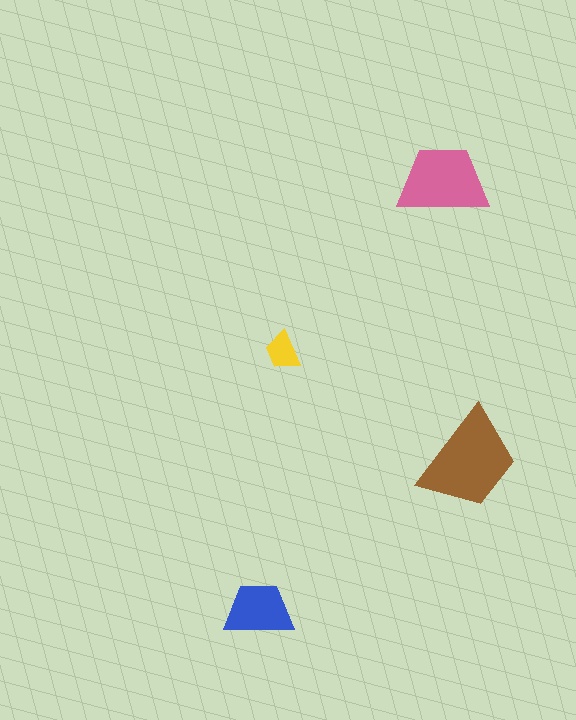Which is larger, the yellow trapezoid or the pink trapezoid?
The pink one.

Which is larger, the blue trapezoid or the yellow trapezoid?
The blue one.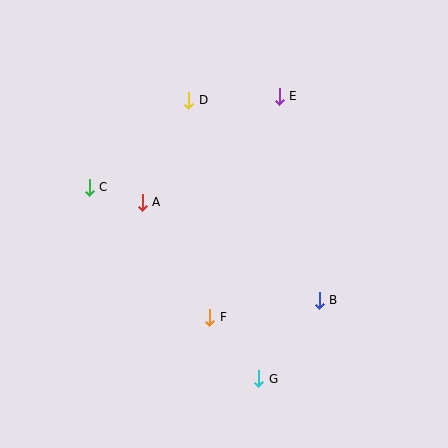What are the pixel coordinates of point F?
Point F is at (210, 317).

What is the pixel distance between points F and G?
The distance between F and G is 79 pixels.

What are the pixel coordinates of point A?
Point A is at (142, 202).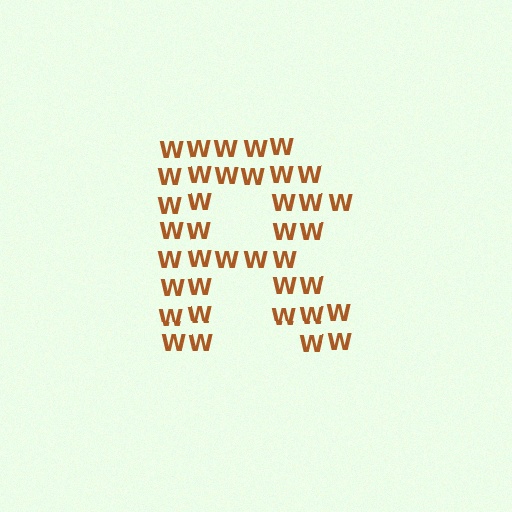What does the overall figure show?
The overall figure shows the letter R.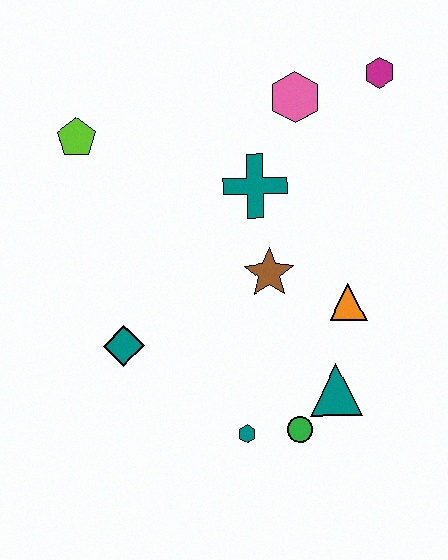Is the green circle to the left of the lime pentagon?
No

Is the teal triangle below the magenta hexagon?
Yes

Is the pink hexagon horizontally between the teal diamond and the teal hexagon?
No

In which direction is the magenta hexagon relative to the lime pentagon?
The magenta hexagon is to the right of the lime pentagon.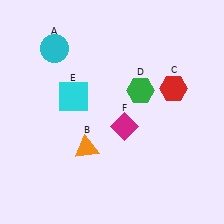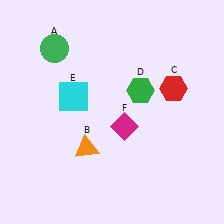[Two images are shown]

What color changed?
The circle (A) changed from cyan in Image 1 to green in Image 2.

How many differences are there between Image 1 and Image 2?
There is 1 difference between the two images.